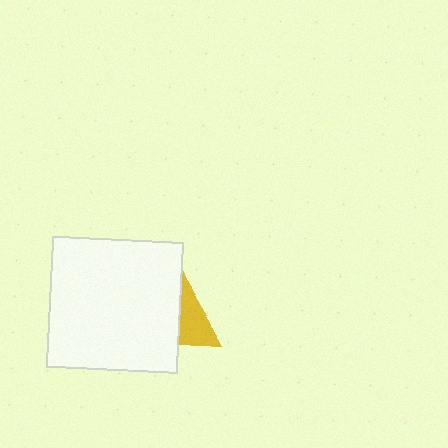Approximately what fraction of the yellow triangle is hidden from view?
Roughly 56% of the yellow triangle is hidden behind the white square.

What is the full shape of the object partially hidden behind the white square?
The partially hidden object is a yellow triangle.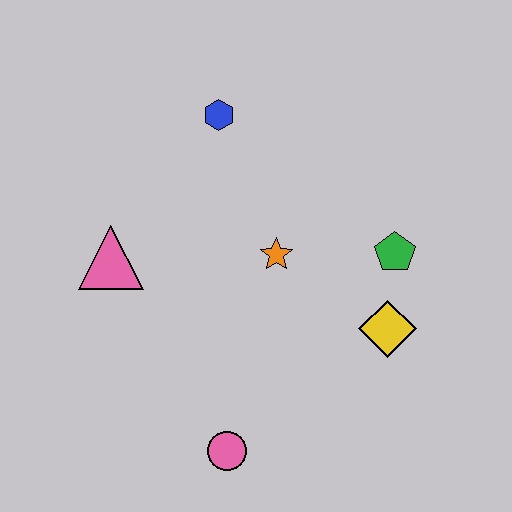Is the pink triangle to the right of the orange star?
No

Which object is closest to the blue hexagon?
The orange star is closest to the blue hexagon.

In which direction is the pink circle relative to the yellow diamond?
The pink circle is to the left of the yellow diamond.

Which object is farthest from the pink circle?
The blue hexagon is farthest from the pink circle.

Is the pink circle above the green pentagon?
No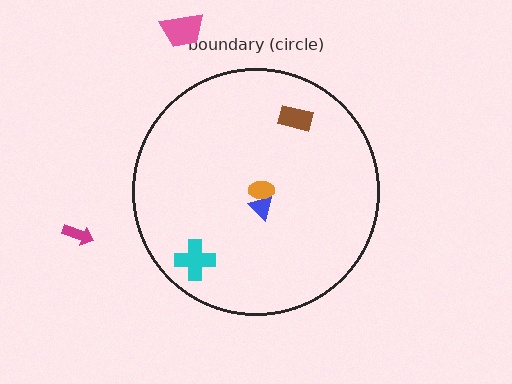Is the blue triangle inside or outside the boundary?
Inside.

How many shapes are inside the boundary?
4 inside, 2 outside.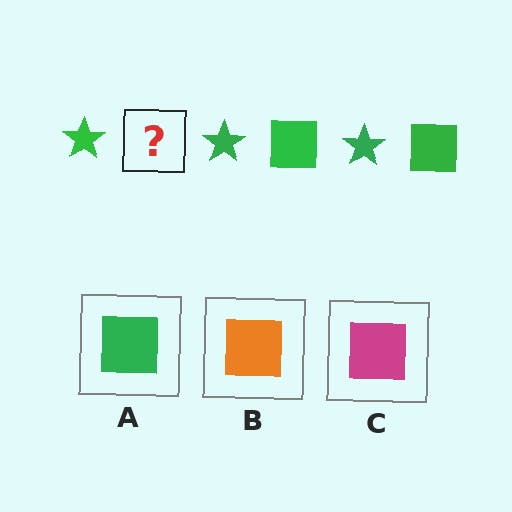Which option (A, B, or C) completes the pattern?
A.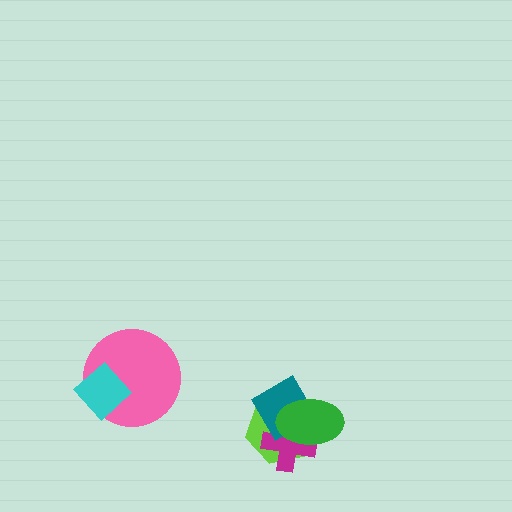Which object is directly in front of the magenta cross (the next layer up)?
The teal diamond is directly in front of the magenta cross.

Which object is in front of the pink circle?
The cyan diamond is in front of the pink circle.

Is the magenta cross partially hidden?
Yes, it is partially covered by another shape.